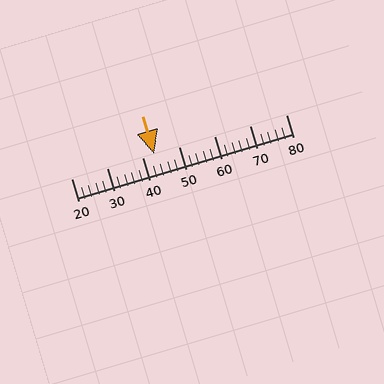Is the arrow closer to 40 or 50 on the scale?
The arrow is closer to 40.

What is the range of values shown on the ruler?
The ruler shows values from 20 to 80.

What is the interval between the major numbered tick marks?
The major tick marks are spaced 10 units apart.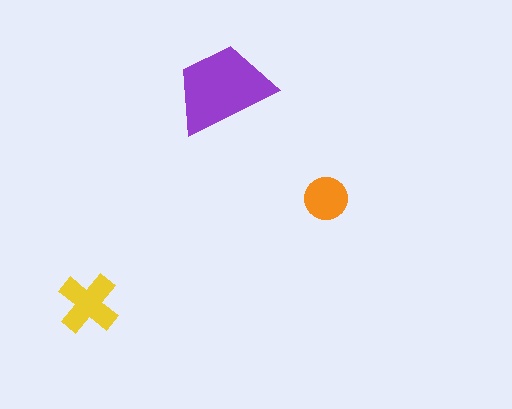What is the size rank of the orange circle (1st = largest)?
3rd.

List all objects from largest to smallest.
The purple trapezoid, the yellow cross, the orange circle.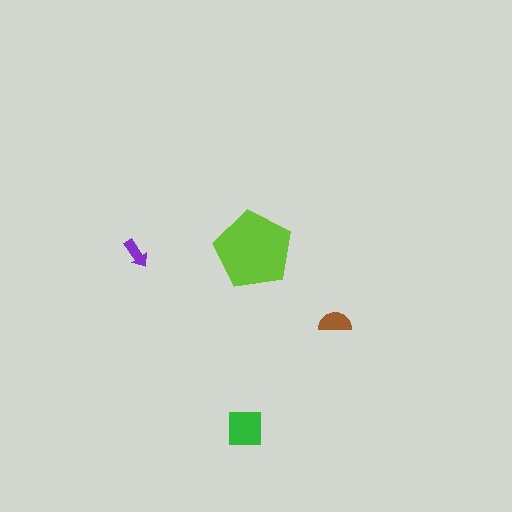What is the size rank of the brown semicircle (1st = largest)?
3rd.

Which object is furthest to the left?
The purple arrow is leftmost.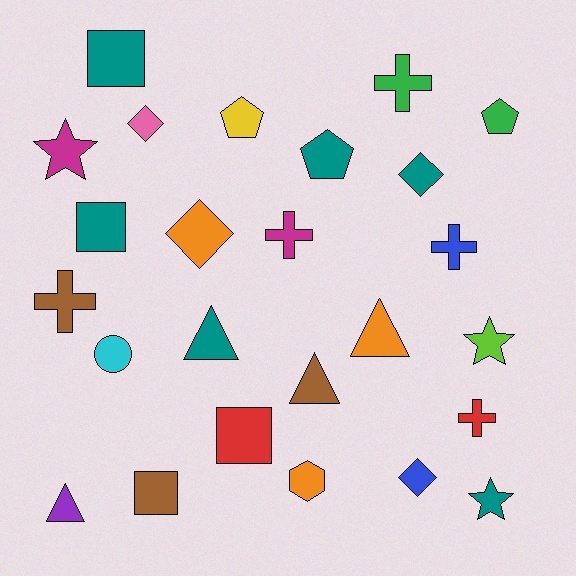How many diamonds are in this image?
There are 4 diamonds.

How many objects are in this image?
There are 25 objects.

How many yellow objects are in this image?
There is 1 yellow object.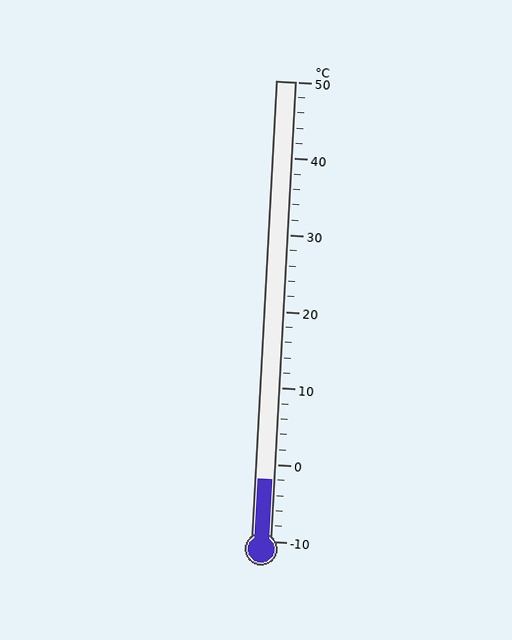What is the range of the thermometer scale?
The thermometer scale ranges from -10°C to 50°C.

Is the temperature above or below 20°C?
The temperature is below 20°C.